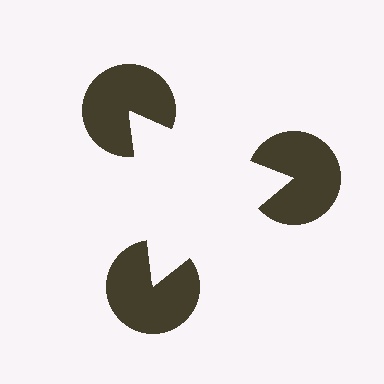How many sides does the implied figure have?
3 sides.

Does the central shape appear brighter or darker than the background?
It typically appears slightly brighter than the background, even though no actual brightness change is drawn.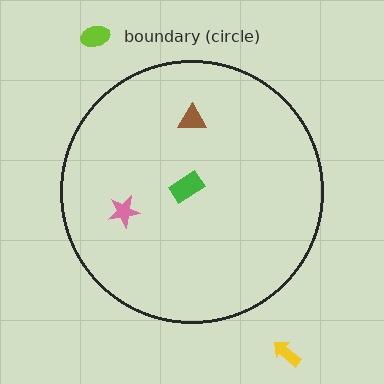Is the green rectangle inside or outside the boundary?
Inside.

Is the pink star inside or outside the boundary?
Inside.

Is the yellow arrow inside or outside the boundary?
Outside.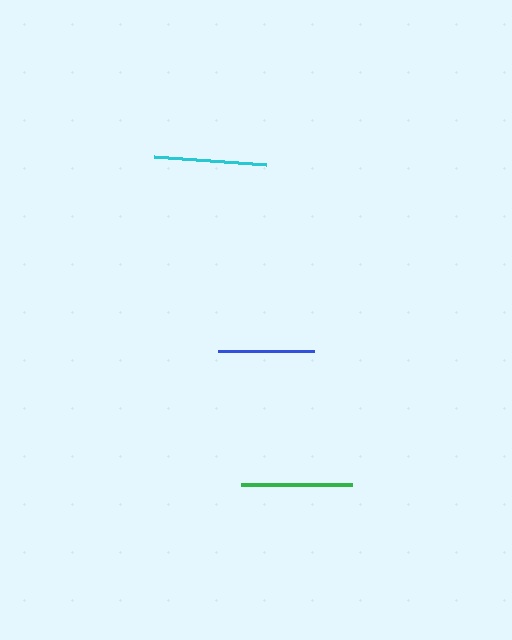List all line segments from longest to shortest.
From longest to shortest: cyan, green, blue.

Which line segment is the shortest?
The blue line is the shortest at approximately 95 pixels.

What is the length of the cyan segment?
The cyan segment is approximately 112 pixels long.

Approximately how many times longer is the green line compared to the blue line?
The green line is approximately 1.2 times the length of the blue line.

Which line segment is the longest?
The cyan line is the longest at approximately 112 pixels.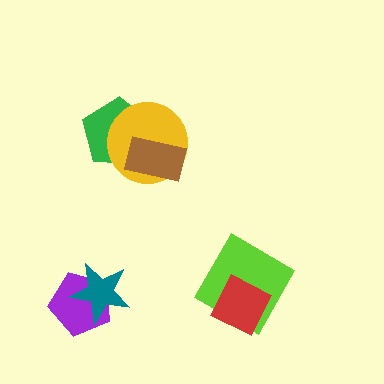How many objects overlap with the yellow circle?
2 objects overlap with the yellow circle.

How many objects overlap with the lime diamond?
1 object overlaps with the lime diamond.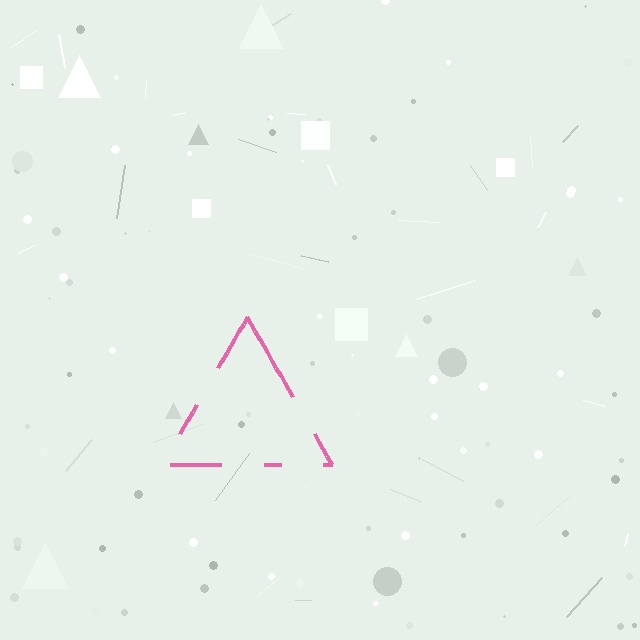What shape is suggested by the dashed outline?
The dashed outline suggests a triangle.